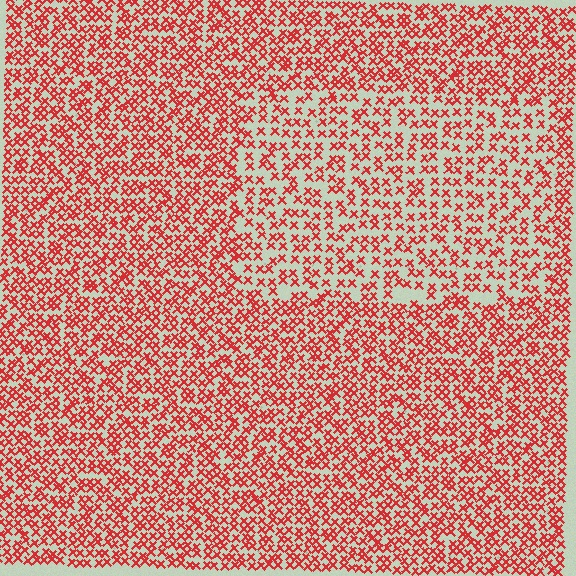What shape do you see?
I see a rectangle.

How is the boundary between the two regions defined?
The boundary is defined by a change in element density (approximately 1.6x ratio). All elements are the same color, size, and shape.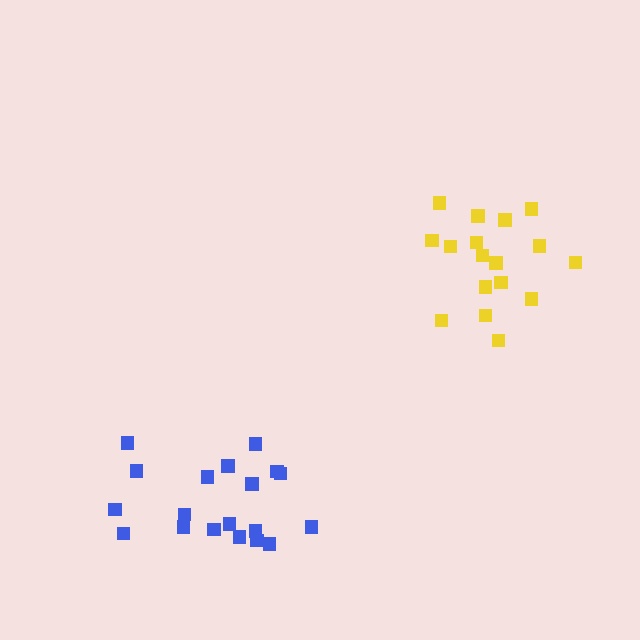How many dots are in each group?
Group 1: 17 dots, Group 2: 19 dots (36 total).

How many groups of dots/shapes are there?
There are 2 groups.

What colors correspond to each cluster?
The clusters are colored: yellow, blue.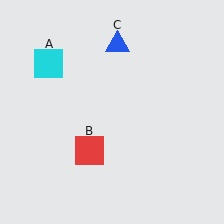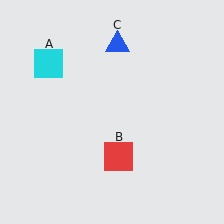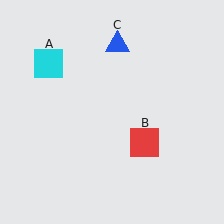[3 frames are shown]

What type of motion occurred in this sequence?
The red square (object B) rotated counterclockwise around the center of the scene.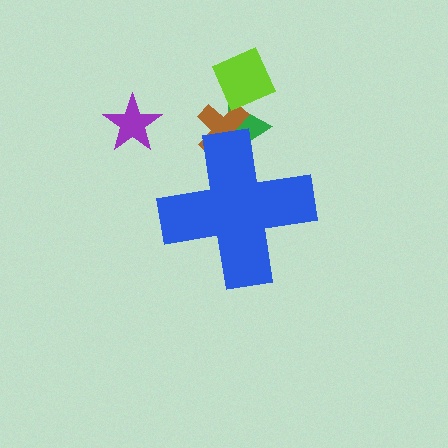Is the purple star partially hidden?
No, the purple star is fully visible.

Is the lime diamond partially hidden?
No, the lime diamond is fully visible.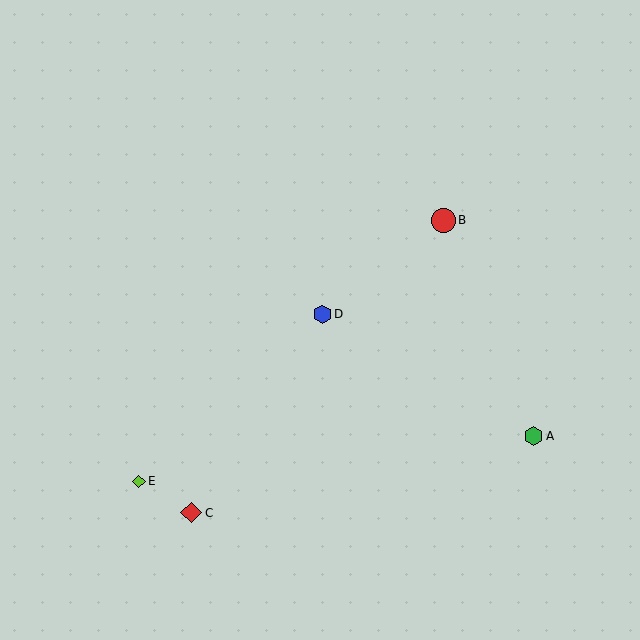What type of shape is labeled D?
Shape D is a blue hexagon.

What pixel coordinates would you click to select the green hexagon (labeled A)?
Click at (533, 436) to select the green hexagon A.